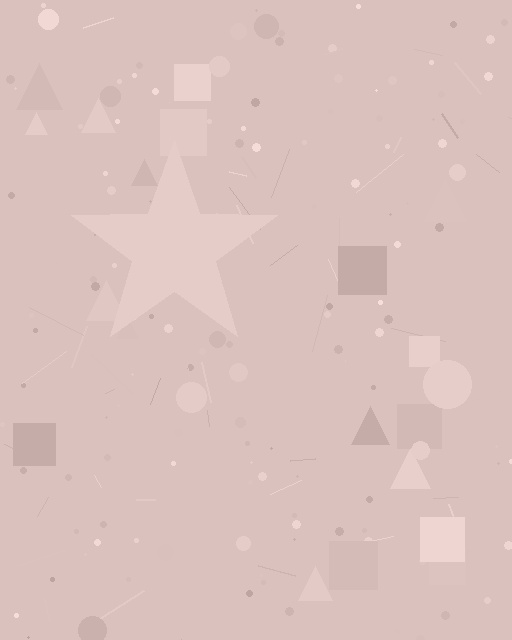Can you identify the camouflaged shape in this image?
The camouflaged shape is a star.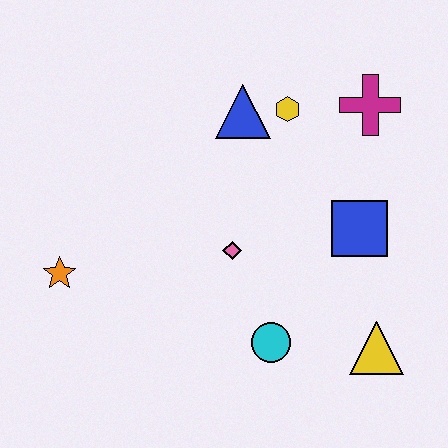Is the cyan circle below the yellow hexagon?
Yes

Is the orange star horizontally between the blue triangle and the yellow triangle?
No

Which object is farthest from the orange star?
The magenta cross is farthest from the orange star.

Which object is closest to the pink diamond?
The cyan circle is closest to the pink diamond.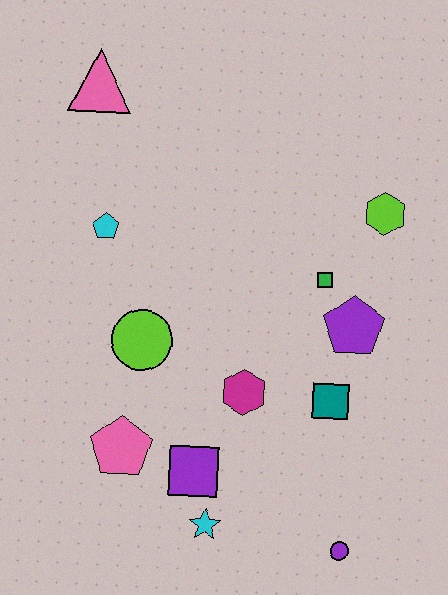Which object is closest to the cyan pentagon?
The lime circle is closest to the cyan pentagon.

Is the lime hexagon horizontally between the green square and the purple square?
No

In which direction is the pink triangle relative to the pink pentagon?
The pink triangle is above the pink pentagon.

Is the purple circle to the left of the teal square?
No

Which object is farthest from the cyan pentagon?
The purple circle is farthest from the cyan pentagon.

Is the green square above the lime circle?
Yes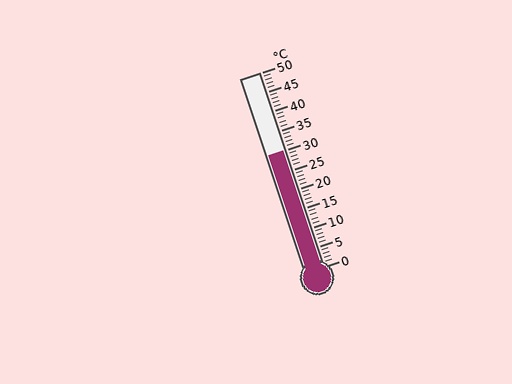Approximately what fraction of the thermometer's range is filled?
The thermometer is filled to approximately 60% of its range.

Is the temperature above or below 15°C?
The temperature is above 15°C.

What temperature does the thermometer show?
The thermometer shows approximately 30°C.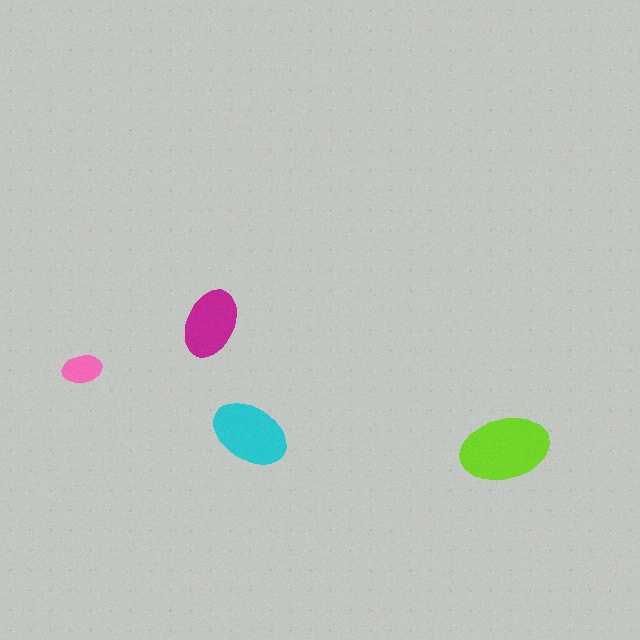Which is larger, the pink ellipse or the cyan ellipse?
The cyan one.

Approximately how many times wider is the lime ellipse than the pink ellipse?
About 2 times wider.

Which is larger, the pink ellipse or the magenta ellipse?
The magenta one.